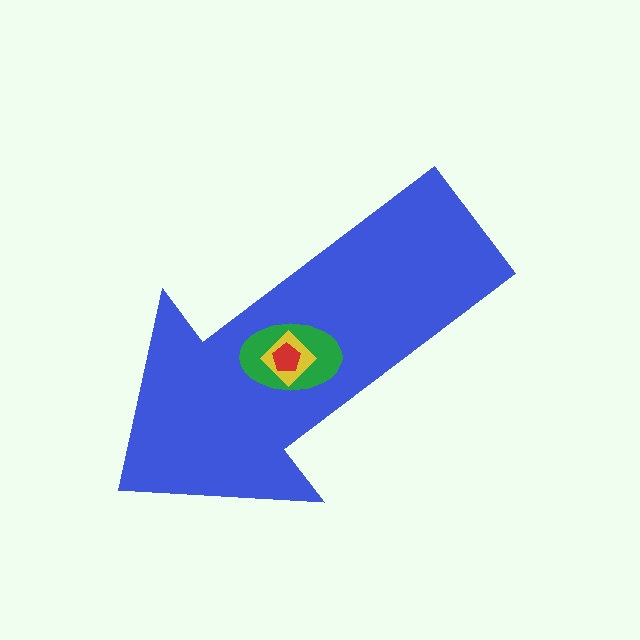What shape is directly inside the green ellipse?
The yellow diamond.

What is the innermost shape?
The red pentagon.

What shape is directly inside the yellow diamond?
The red pentagon.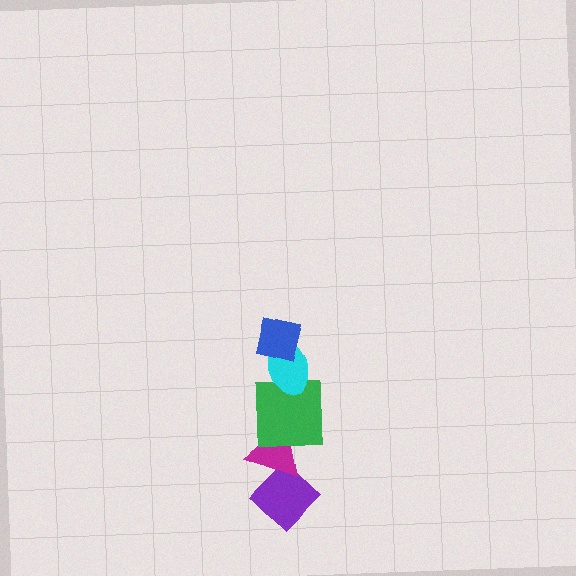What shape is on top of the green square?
The cyan ellipse is on top of the green square.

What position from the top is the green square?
The green square is 3rd from the top.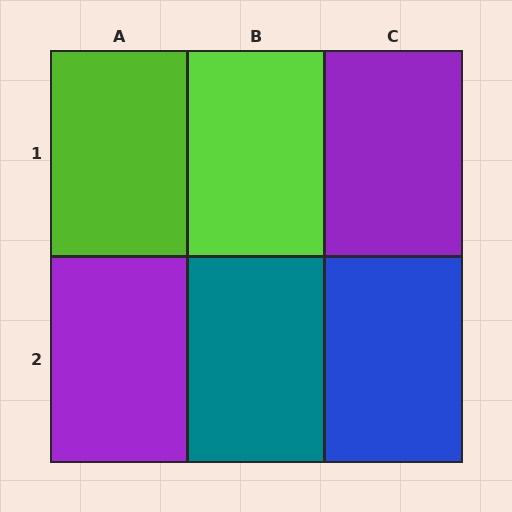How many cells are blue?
1 cell is blue.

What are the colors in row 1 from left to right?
Lime, lime, purple.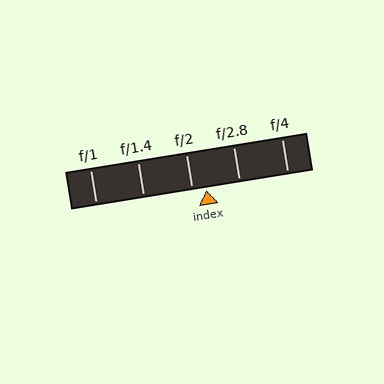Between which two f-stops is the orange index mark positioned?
The index mark is between f/2 and f/2.8.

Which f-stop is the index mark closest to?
The index mark is closest to f/2.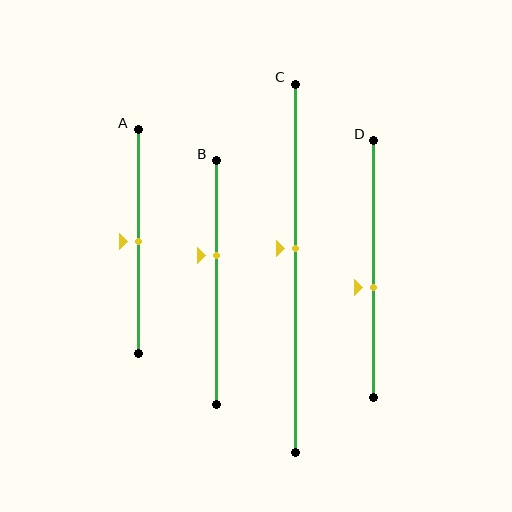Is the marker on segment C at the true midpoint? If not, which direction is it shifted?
No, the marker on segment C is shifted upward by about 5% of the segment length.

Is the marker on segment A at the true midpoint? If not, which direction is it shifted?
Yes, the marker on segment A is at the true midpoint.